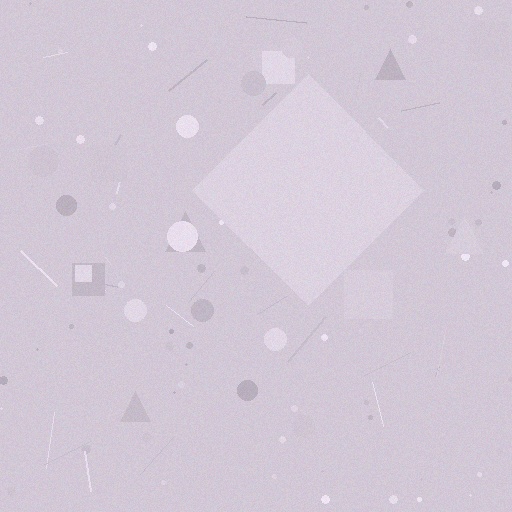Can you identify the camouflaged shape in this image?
The camouflaged shape is a diamond.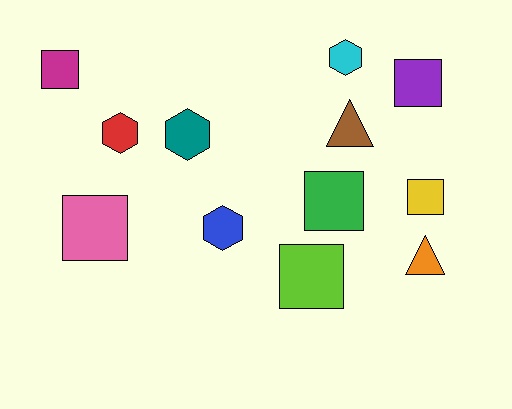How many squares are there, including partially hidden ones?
There are 6 squares.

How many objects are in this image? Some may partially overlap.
There are 12 objects.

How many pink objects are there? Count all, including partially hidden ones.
There is 1 pink object.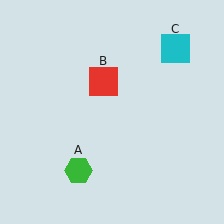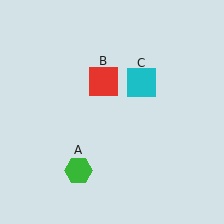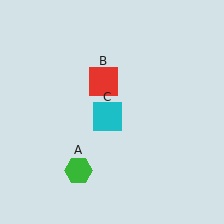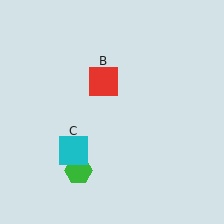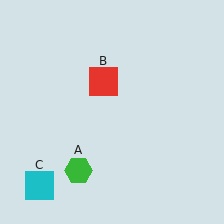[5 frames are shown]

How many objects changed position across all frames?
1 object changed position: cyan square (object C).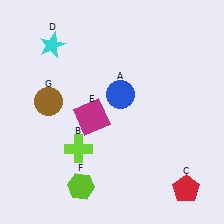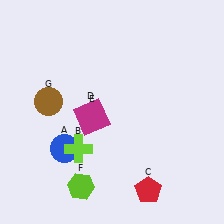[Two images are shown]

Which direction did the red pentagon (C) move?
The red pentagon (C) moved left.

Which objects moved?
The objects that moved are: the blue circle (A), the red pentagon (C), the cyan star (D).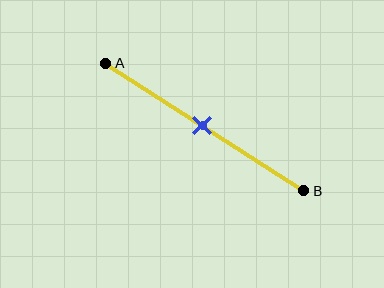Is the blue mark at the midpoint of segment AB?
Yes, the mark is approximately at the midpoint.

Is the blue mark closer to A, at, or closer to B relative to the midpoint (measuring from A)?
The blue mark is approximately at the midpoint of segment AB.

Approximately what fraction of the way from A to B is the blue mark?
The blue mark is approximately 50% of the way from A to B.